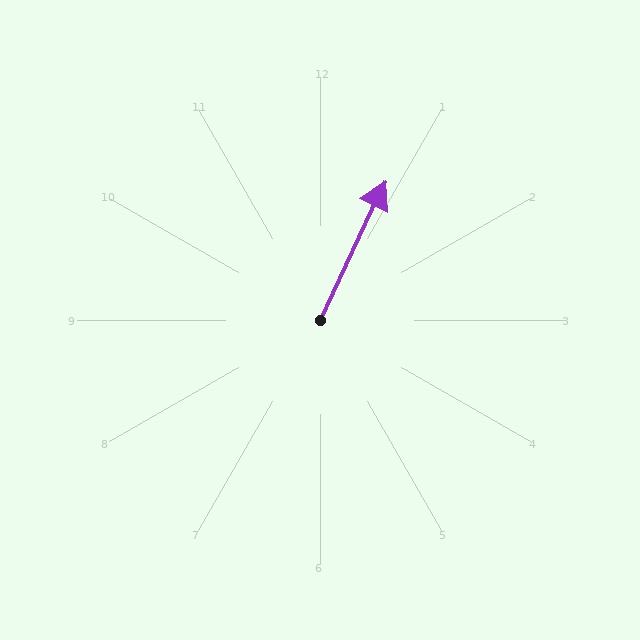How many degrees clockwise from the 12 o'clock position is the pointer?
Approximately 25 degrees.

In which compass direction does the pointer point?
Northeast.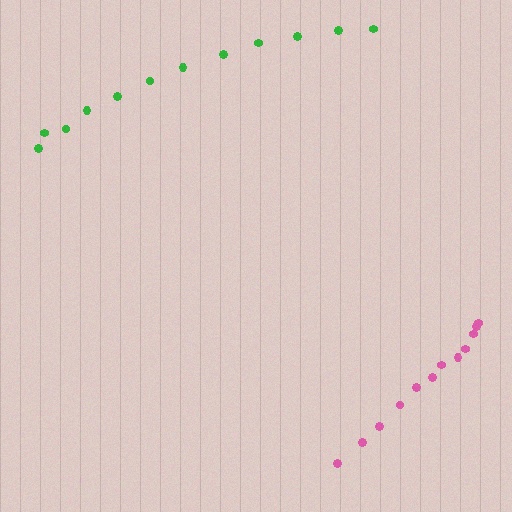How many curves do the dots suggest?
There are 2 distinct paths.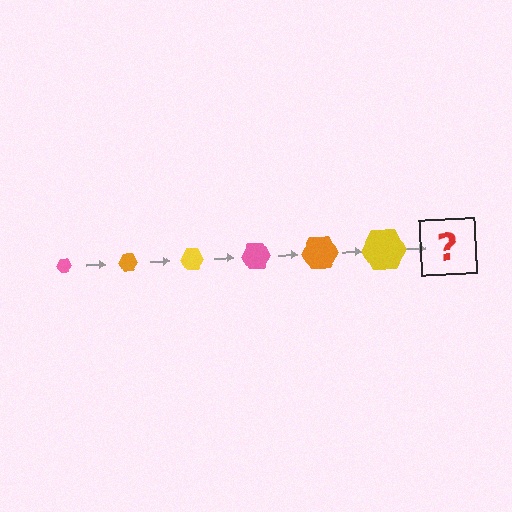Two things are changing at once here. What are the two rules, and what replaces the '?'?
The two rules are that the hexagon grows larger each step and the color cycles through pink, orange, and yellow. The '?' should be a pink hexagon, larger than the previous one.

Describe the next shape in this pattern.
It should be a pink hexagon, larger than the previous one.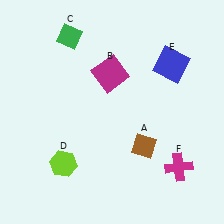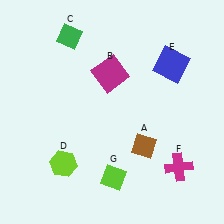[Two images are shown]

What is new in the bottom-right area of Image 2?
A lime diamond (G) was added in the bottom-right area of Image 2.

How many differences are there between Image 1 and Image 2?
There is 1 difference between the two images.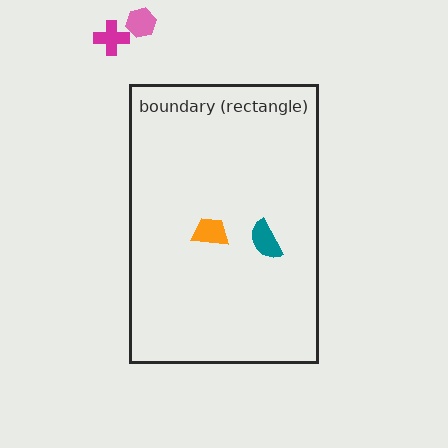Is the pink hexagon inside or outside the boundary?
Outside.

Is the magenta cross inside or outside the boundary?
Outside.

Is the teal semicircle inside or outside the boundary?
Inside.